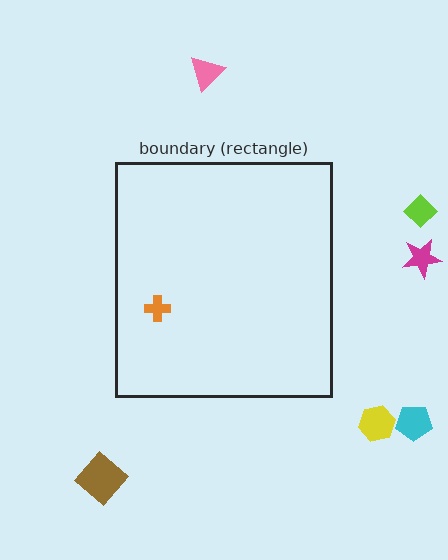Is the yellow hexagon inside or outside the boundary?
Outside.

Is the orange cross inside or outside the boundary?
Inside.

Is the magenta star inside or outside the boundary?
Outside.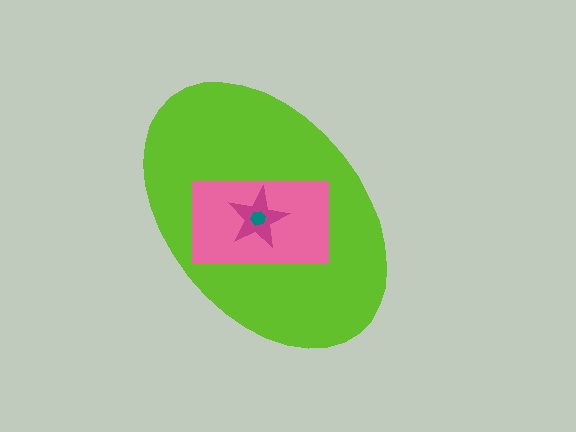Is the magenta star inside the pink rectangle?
Yes.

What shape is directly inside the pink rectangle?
The magenta star.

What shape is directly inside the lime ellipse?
The pink rectangle.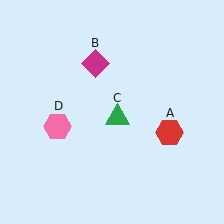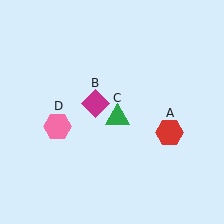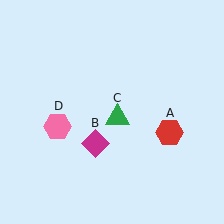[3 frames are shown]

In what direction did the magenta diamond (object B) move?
The magenta diamond (object B) moved down.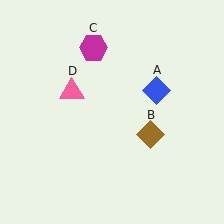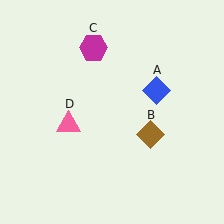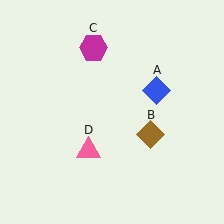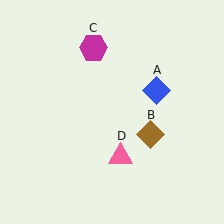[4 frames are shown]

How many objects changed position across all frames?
1 object changed position: pink triangle (object D).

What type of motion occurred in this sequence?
The pink triangle (object D) rotated counterclockwise around the center of the scene.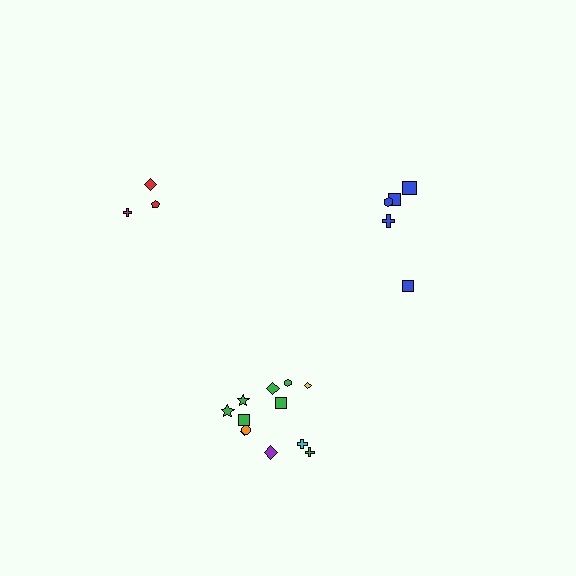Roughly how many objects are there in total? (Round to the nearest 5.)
Roughly 20 objects in total.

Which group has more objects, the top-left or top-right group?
The top-right group.